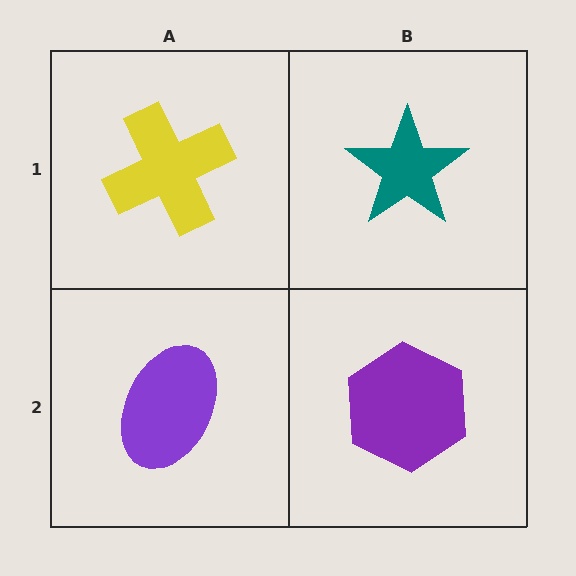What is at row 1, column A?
A yellow cross.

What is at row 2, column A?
A purple ellipse.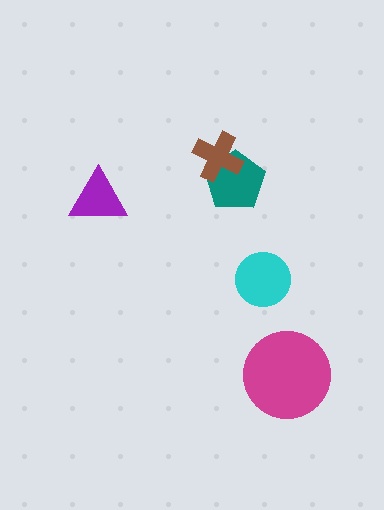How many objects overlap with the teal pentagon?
1 object overlaps with the teal pentagon.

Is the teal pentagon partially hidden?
Yes, it is partially covered by another shape.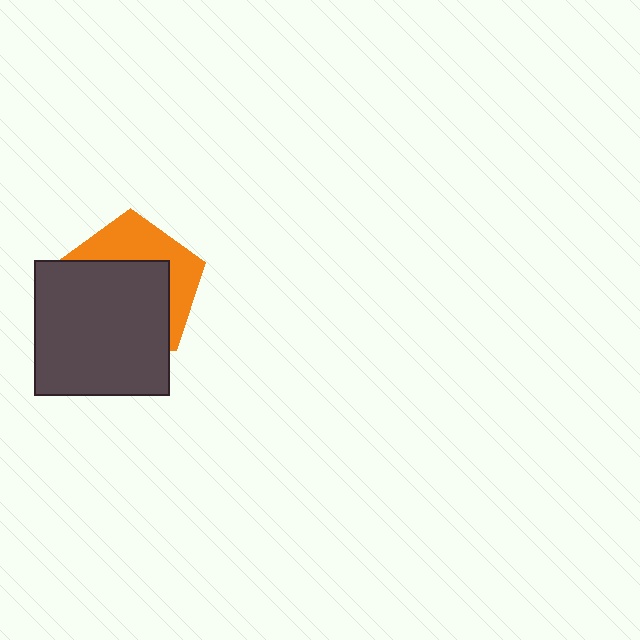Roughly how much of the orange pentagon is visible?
A small part of it is visible (roughly 38%).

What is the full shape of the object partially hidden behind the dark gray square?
The partially hidden object is an orange pentagon.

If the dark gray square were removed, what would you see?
You would see the complete orange pentagon.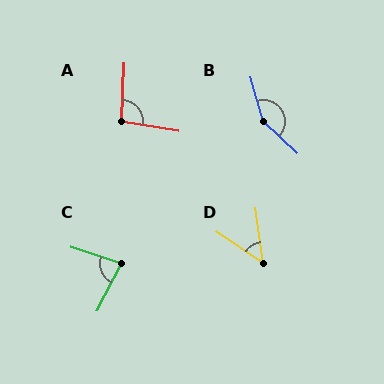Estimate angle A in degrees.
Approximately 97 degrees.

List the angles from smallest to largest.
D (49°), C (81°), A (97°), B (148°).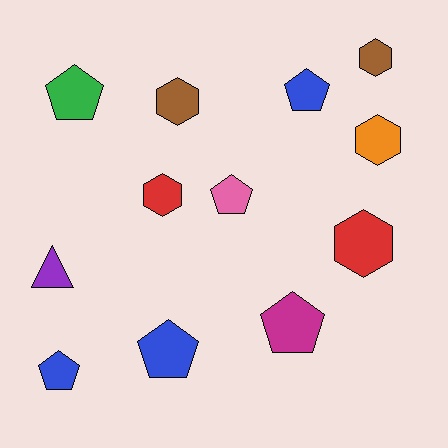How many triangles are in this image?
There is 1 triangle.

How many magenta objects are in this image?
There is 1 magenta object.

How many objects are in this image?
There are 12 objects.